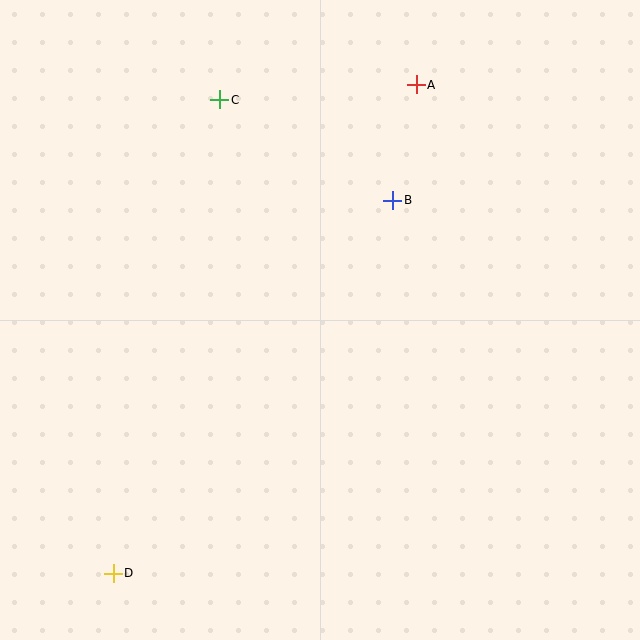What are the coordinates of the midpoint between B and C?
The midpoint between B and C is at (306, 150).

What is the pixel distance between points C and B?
The distance between C and B is 200 pixels.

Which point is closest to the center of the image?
Point B at (393, 200) is closest to the center.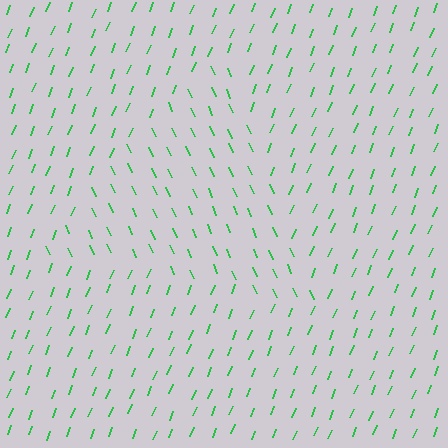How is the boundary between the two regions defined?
The boundary is defined purely by a change in line orientation (approximately 45 degrees difference). All lines are the same color and thickness.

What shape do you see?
I see a triangle.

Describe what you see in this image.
The image is filled with small green line segments. A triangle region in the image has lines oriented differently from the surrounding lines, creating a visible texture boundary.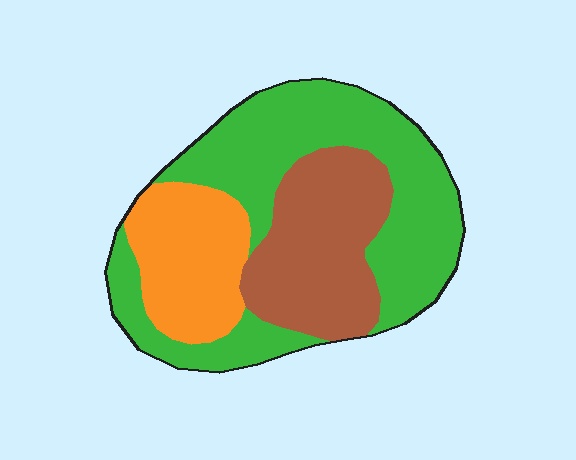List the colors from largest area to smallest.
From largest to smallest: green, brown, orange.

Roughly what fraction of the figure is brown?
Brown takes up about one quarter (1/4) of the figure.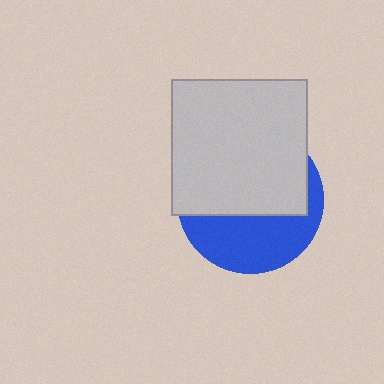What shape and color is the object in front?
The object in front is a light gray square.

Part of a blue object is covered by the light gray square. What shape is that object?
It is a circle.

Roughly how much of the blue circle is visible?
A small part of it is visible (roughly 41%).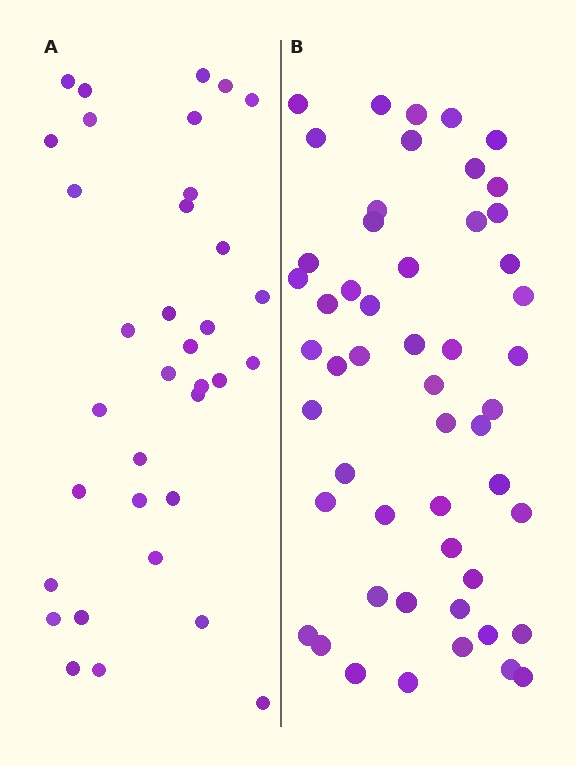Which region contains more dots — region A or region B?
Region B (the right region) has more dots.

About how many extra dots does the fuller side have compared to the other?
Region B has approximately 15 more dots than region A.